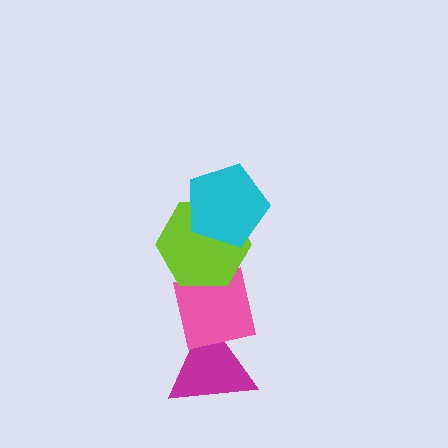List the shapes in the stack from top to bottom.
From top to bottom: the cyan pentagon, the lime hexagon, the pink square, the magenta triangle.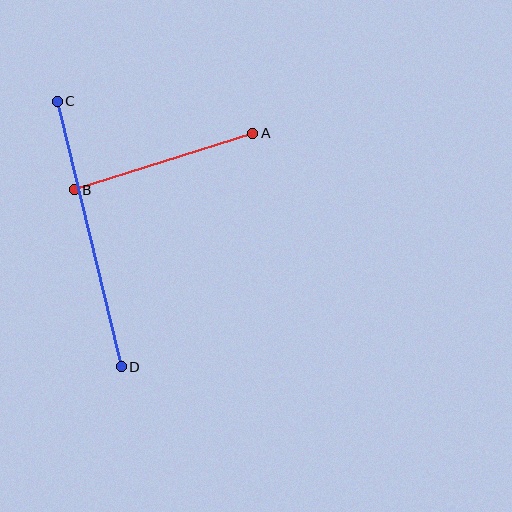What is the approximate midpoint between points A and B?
The midpoint is at approximately (164, 162) pixels.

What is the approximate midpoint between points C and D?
The midpoint is at approximately (89, 234) pixels.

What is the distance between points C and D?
The distance is approximately 273 pixels.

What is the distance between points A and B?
The distance is approximately 188 pixels.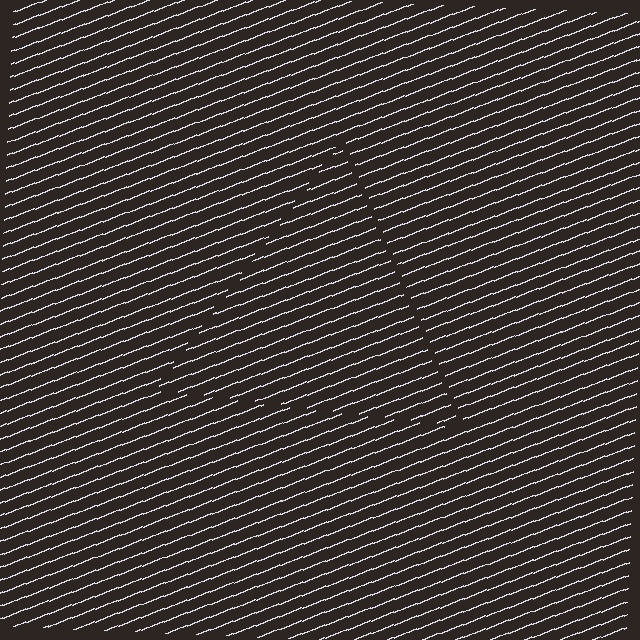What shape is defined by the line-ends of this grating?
An illusory triangle. The interior of the shape contains the same grating, shifted by half a period — the contour is defined by the phase discontinuity where line-ends from the inner and outer gratings abut.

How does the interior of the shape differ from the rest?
The interior of the shape contains the same grating, shifted by half a period — the contour is defined by the phase discontinuity where line-ends from the inner and outer gratings abut.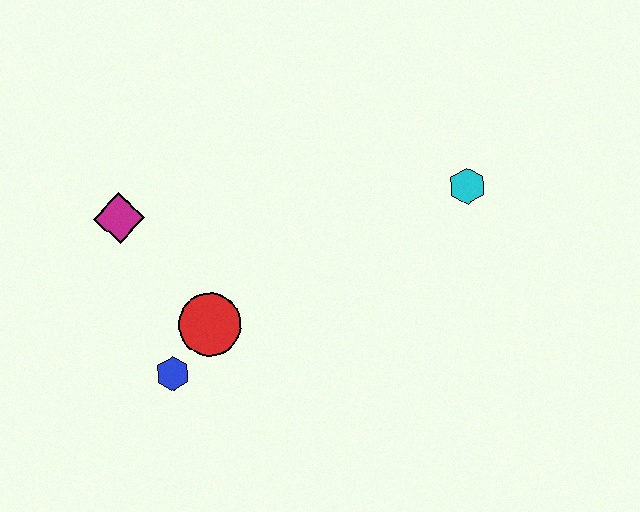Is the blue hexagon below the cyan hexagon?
Yes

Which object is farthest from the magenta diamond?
The cyan hexagon is farthest from the magenta diamond.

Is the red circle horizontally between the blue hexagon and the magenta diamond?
No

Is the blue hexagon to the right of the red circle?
No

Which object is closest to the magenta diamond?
The red circle is closest to the magenta diamond.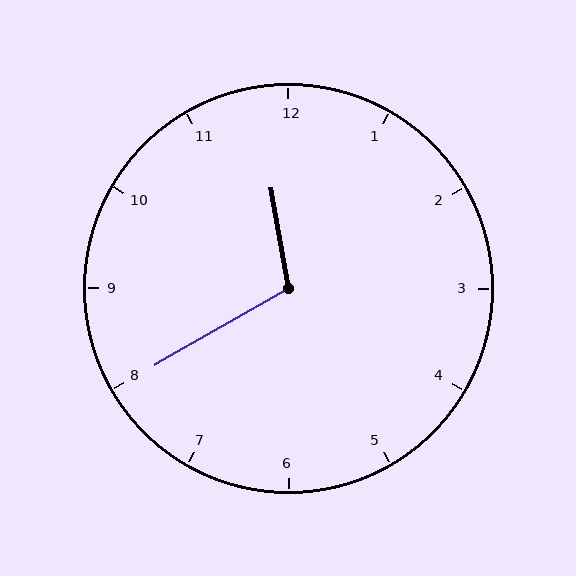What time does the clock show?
11:40.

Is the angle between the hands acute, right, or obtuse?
It is obtuse.